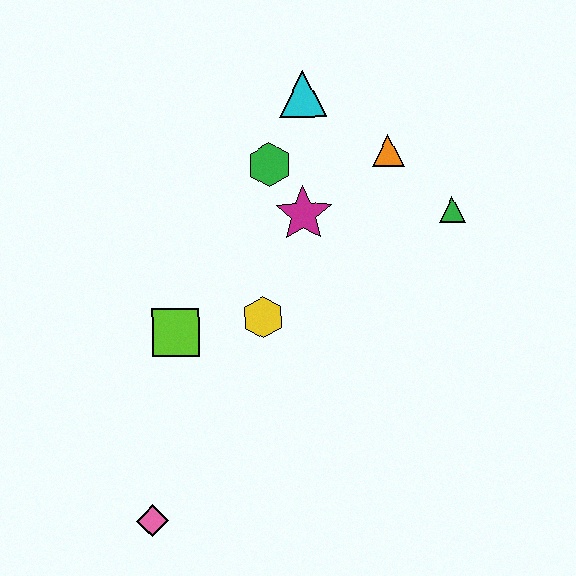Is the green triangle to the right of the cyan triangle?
Yes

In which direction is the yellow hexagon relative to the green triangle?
The yellow hexagon is to the left of the green triangle.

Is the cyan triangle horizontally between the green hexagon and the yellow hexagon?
No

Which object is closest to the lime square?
The yellow hexagon is closest to the lime square.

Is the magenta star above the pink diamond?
Yes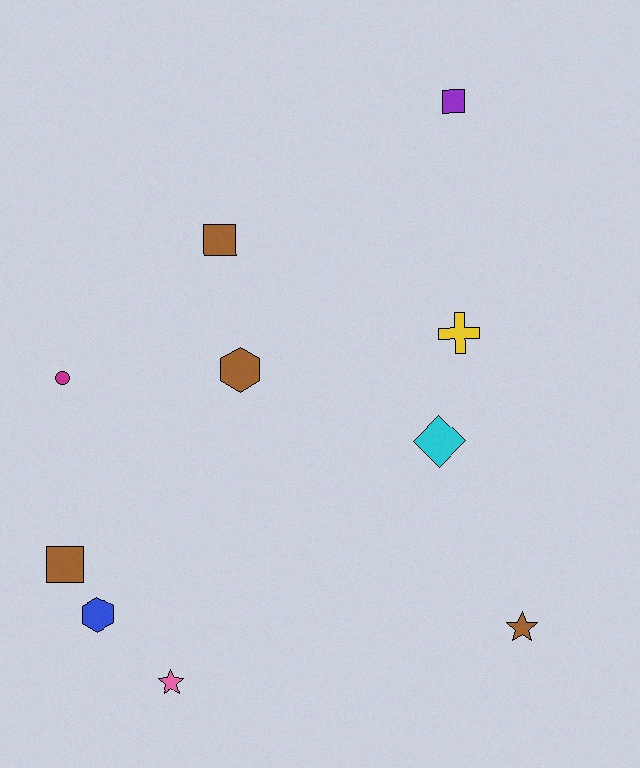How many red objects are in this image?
There are no red objects.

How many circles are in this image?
There is 1 circle.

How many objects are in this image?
There are 10 objects.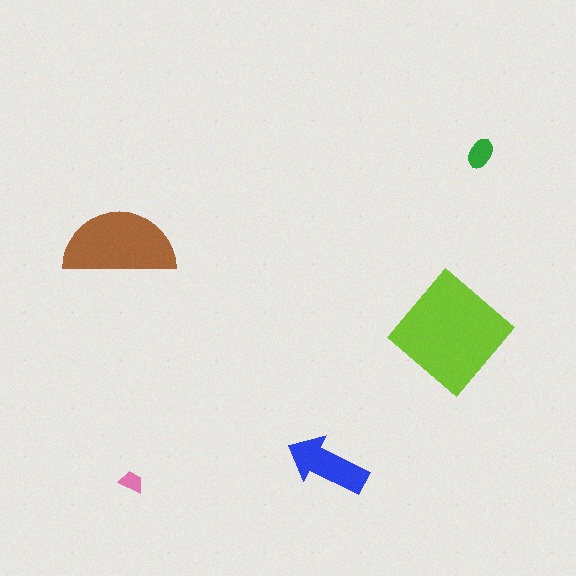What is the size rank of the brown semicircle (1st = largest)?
2nd.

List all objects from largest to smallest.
The lime diamond, the brown semicircle, the blue arrow, the green ellipse, the pink trapezoid.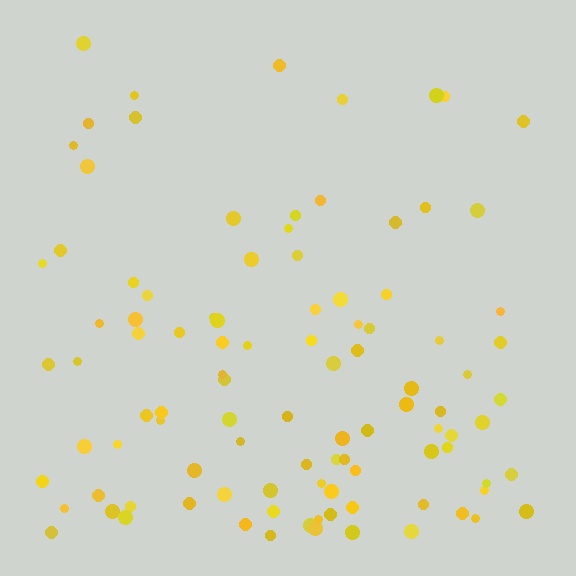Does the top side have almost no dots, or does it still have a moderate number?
Still a moderate number, just noticeably fewer than the bottom.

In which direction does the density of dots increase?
From top to bottom, with the bottom side densest.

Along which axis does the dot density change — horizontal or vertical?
Vertical.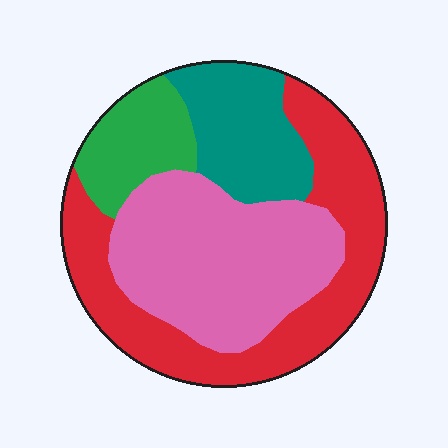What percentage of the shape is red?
Red takes up between a quarter and a half of the shape.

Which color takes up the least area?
Green, at roughly 10%.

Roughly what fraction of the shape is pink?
Pink covers about 35% of the shape.